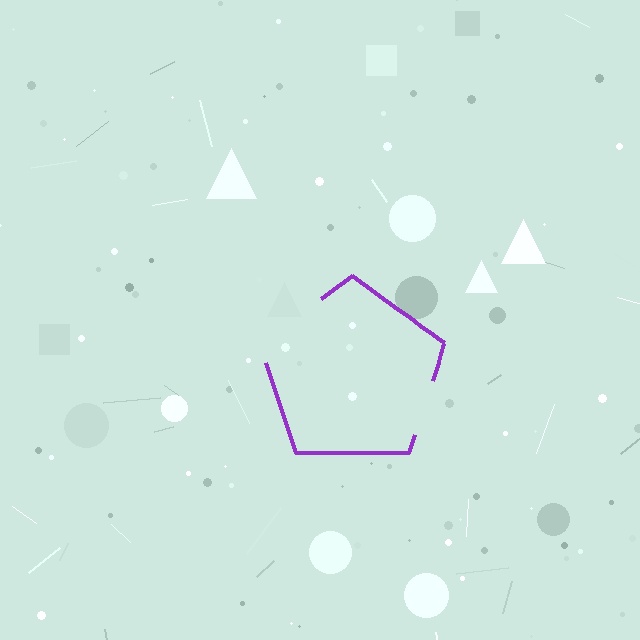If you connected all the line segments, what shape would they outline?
They would outline a pentagon.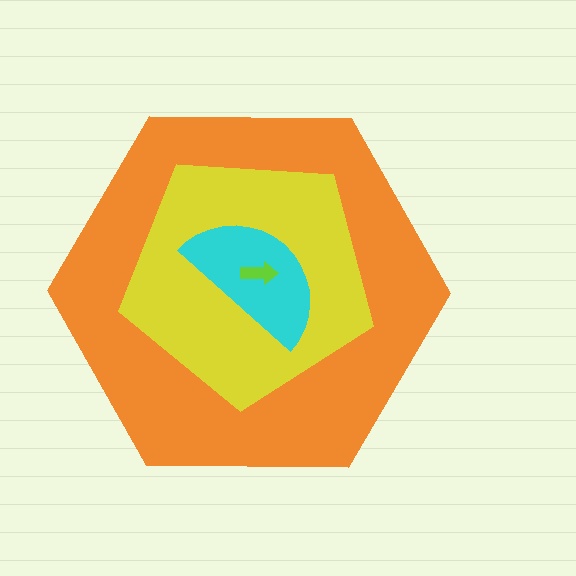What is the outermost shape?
The orange hexagon.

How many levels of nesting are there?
4.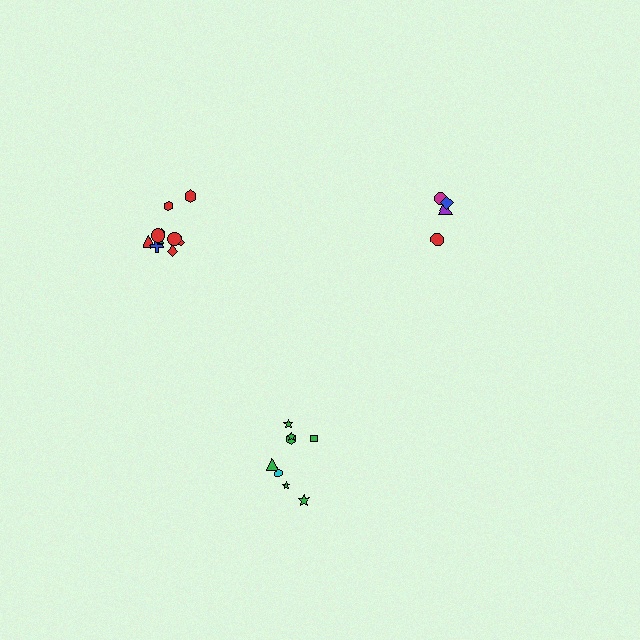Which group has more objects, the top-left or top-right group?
The top-left group.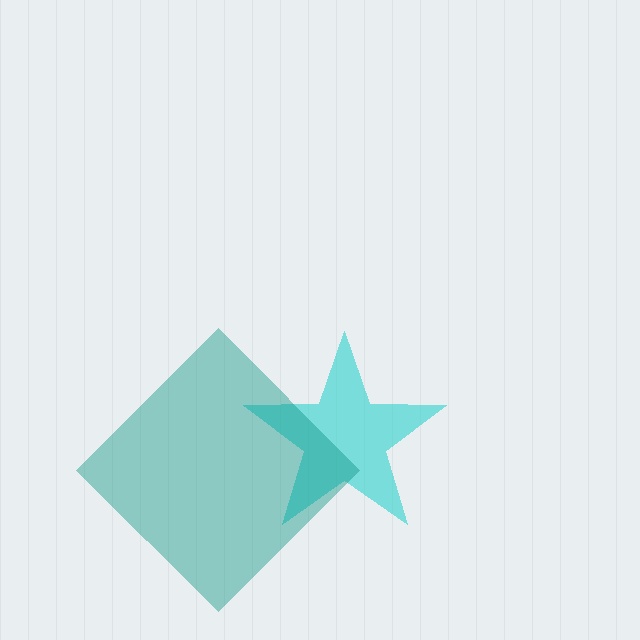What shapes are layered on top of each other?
The layered shapes are: a cyan star, a teal diamond.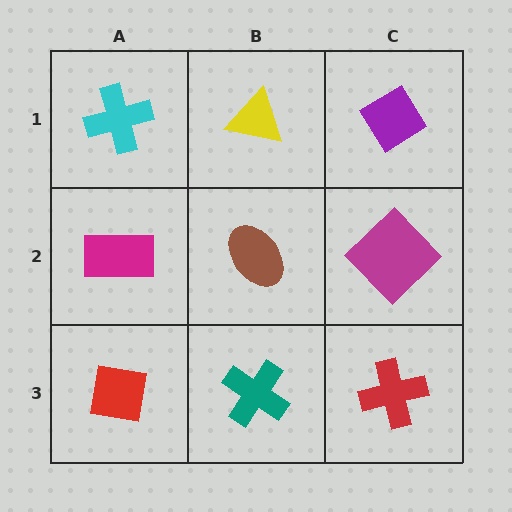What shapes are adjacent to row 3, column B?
A brown ellipse (row 2, column B), a red square (row 3, column A), a red cross (row 3, column C).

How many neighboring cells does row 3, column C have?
2.